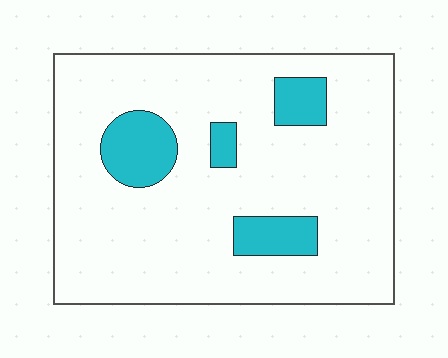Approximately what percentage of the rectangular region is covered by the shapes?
Approximately 15%.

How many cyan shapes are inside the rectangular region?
4.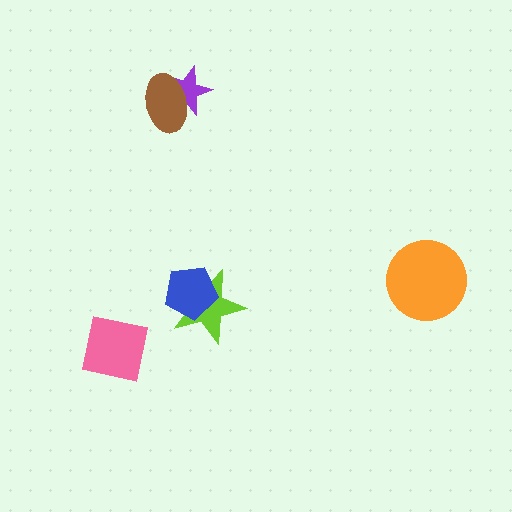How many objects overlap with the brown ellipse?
1 object overlaps with the brown ellipse.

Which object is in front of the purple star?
The brown ellipse is in front of the purple star.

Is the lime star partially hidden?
Yes, it is partially covered by another shape.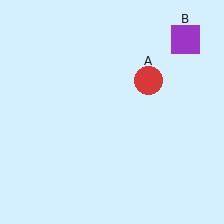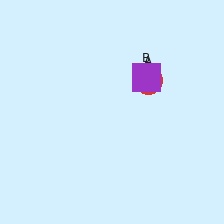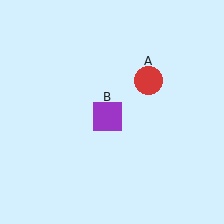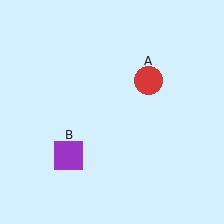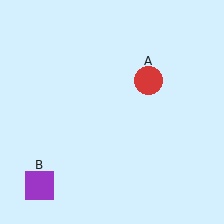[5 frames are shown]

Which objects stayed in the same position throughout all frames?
Red circle (object A) remained stationary.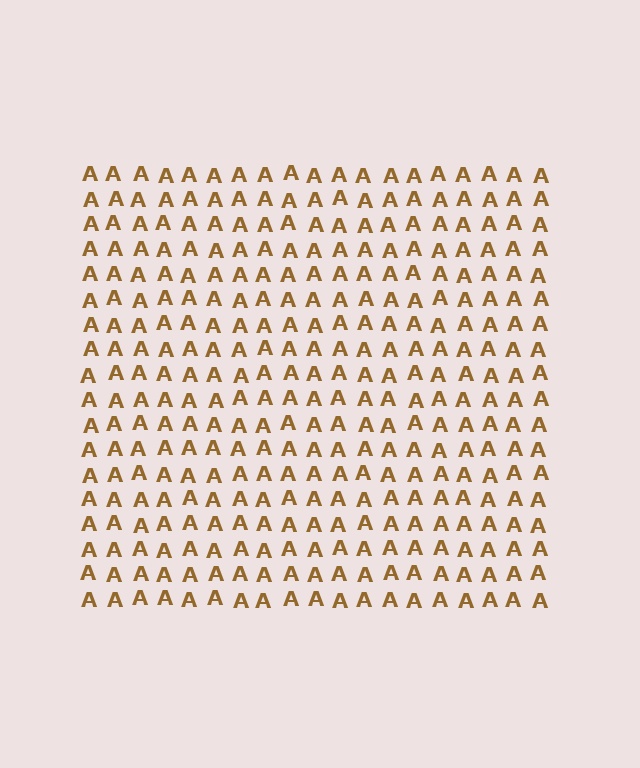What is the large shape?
The large shape is a square.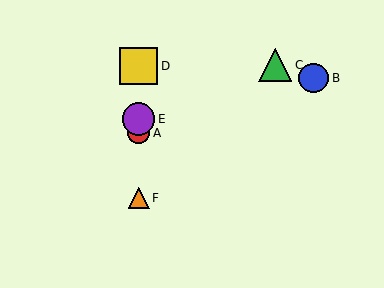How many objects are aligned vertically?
4 objects (A, D, E, F) are aligned vertically.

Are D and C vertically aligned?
No, D is at x≈139 and C is at x≈275.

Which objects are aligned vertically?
Objects A, D, E, F are aligned vertically.